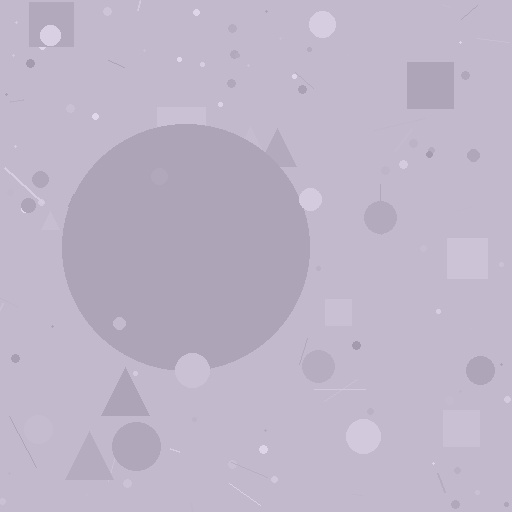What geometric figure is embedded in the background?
A circle is embedded in the background.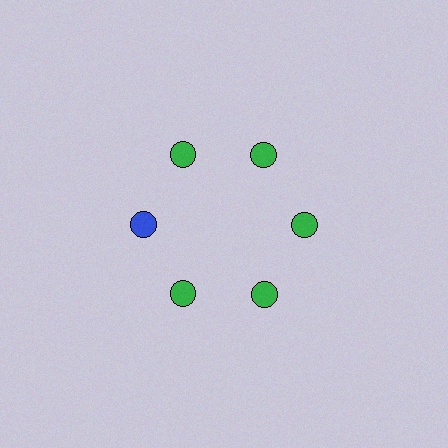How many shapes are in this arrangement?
There are 6 shapes arranged in a ring pattern.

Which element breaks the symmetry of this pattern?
The blue circle at roughly the 9 o'clock position breaks the symmetry. All other shapes are green circles.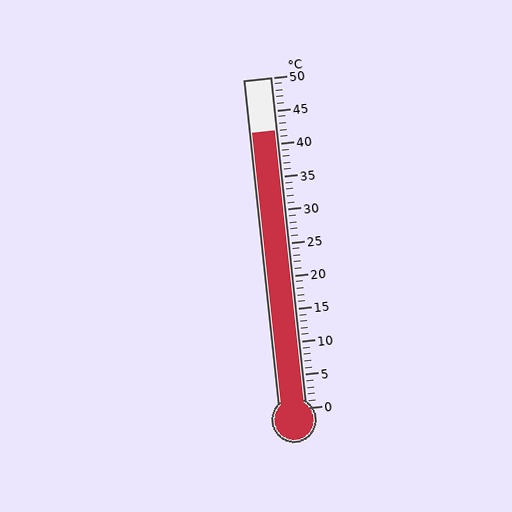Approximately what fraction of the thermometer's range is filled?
The thermometer is filled to approximately 85% of its range.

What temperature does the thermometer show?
The thermometer shows approximately 42°C.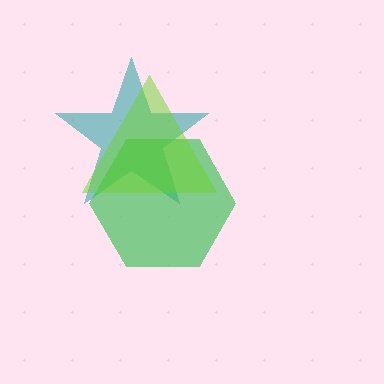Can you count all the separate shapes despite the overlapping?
Yes, there are 3 separate shapes.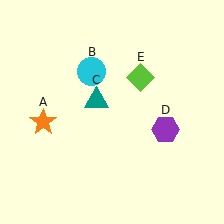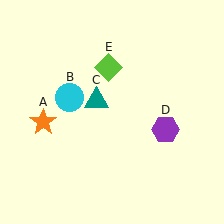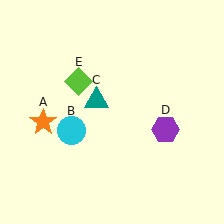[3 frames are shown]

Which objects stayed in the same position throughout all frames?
Orange star (object A) and teal triangle (object C) and purple hexagon (object D) remained stationary.